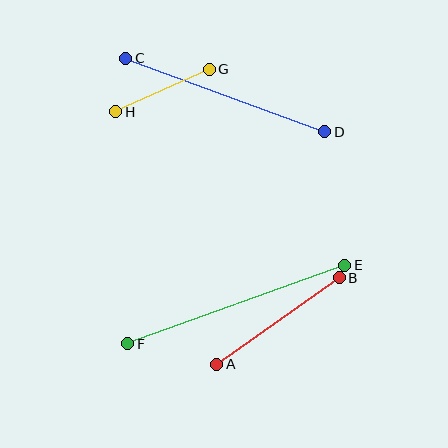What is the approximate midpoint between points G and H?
The midpoint is at approximately (163, 91) pixels.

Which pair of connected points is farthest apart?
Points E and F are farthest apart.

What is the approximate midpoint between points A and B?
The midpoint is at approximately (278, 321) pixels.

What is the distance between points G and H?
The distance is approximately 103 pixels.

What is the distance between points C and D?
The distance is approximately 212 pixels.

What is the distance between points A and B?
The distance is approximately 150 pixels.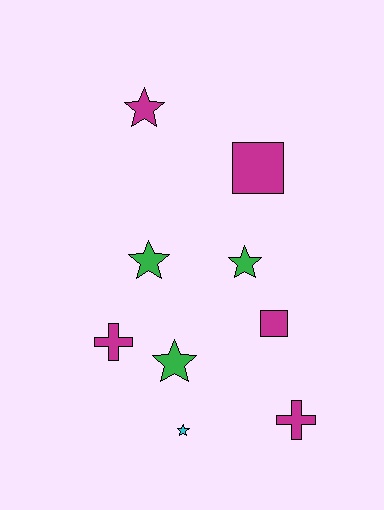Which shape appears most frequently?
Star, with 5 objects.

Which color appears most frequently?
Magenta, with 5 objects.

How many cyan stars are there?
There is 1 cyan star.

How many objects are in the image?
There are 9 objects.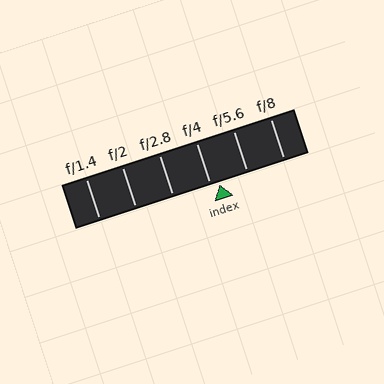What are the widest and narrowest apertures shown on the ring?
The widest aperture shown is f/1.4 and the narrowest is f/8.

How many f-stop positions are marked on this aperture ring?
There are 6 f-stop positions marked.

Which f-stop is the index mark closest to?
The index mark is closest to f/4.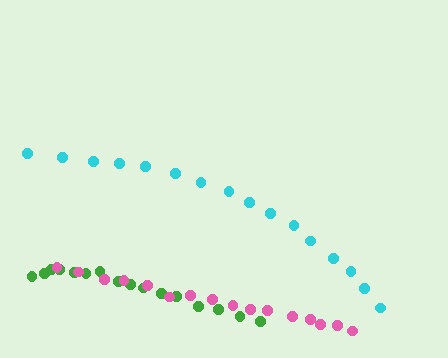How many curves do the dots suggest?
There are 3 distinct paths.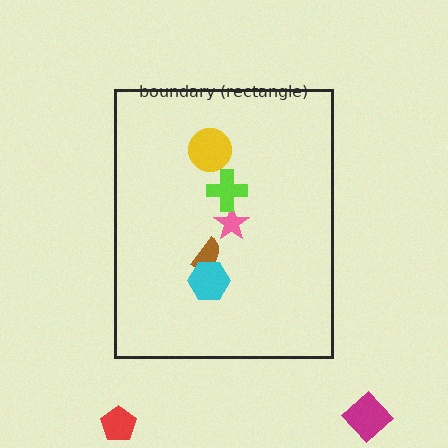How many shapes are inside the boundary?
5 inside, 2 outside.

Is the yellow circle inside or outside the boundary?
Inside.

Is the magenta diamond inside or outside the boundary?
Outside.